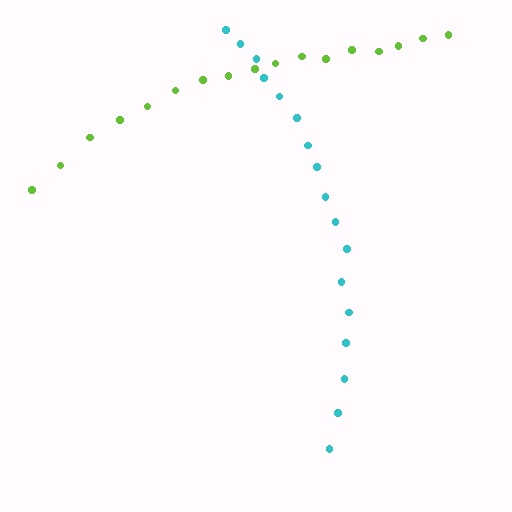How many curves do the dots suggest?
There are 2 distinct paths.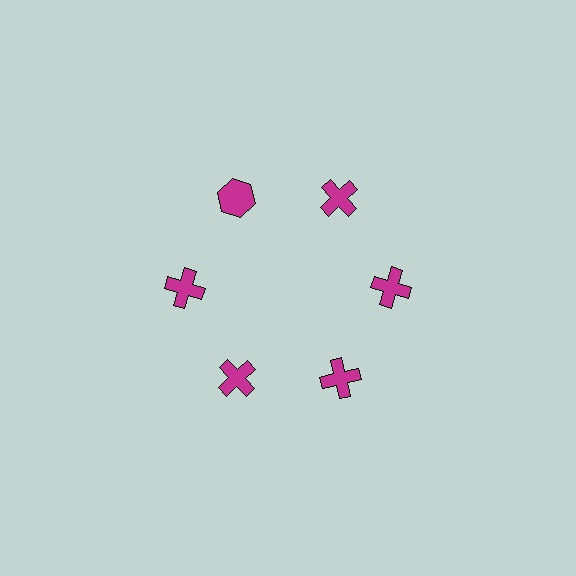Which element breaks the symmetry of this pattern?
The magenta hexagon at roughly the 11 o'clock position breaks the symmetry. All other shapes are magenta crosses.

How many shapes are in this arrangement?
There are 6 shapes arranged in a ring pattern.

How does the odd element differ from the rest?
It has a different shape: hexagon instead of cross.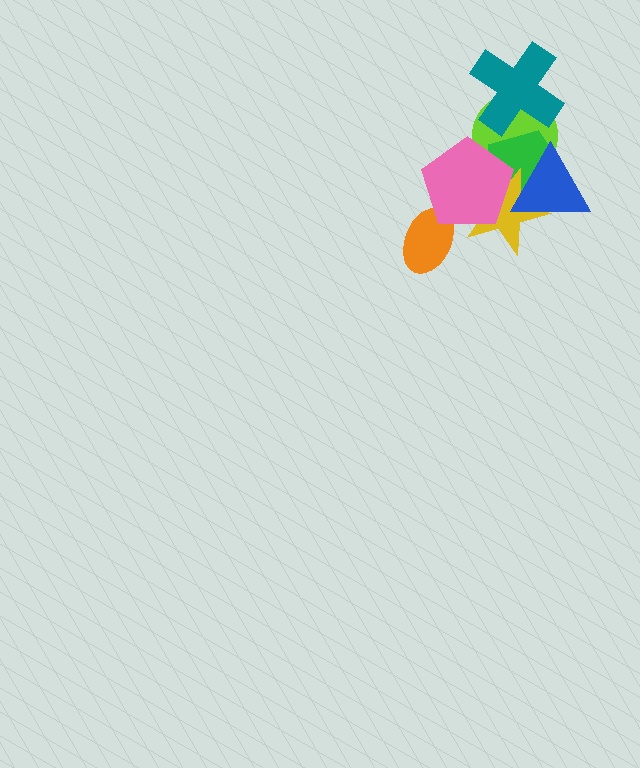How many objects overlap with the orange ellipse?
1 object overlaps with the orange ellipse.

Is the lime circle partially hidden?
Yes, it is partially covered by another shape.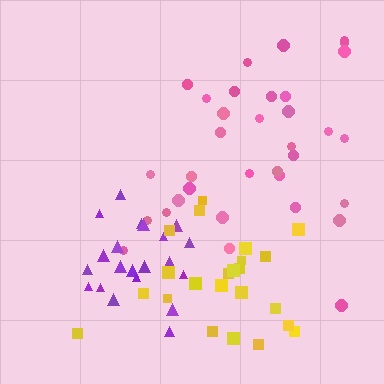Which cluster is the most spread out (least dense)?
Yellow.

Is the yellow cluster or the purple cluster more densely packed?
Purple.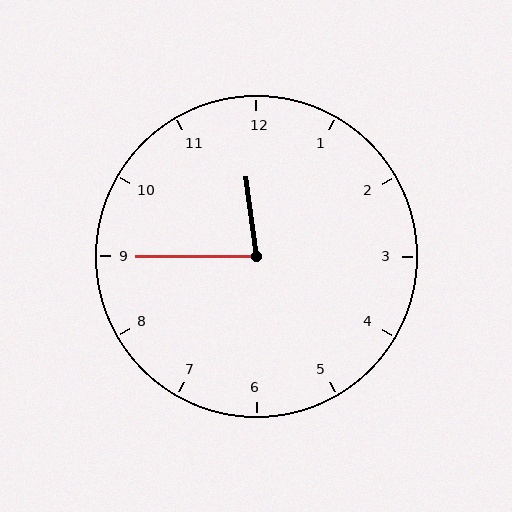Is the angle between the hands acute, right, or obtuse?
It is acute.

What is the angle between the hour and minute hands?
Approximately 82 degrees.